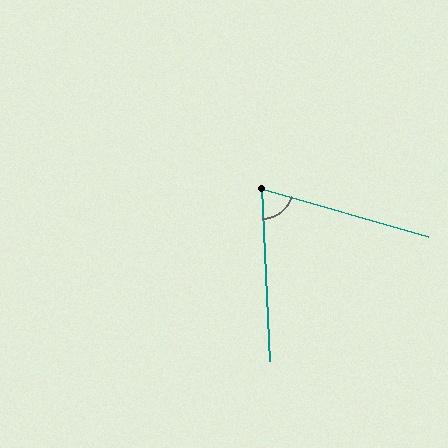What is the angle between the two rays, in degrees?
Approximately 71 degrees.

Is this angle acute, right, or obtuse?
It is acute.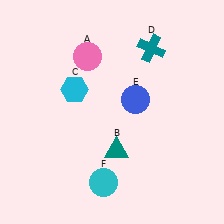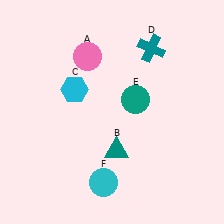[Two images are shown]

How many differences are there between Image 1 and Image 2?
There is 1 difference between the two images.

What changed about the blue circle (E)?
In Image 1, E is blue. In Image 2, it changed to teal.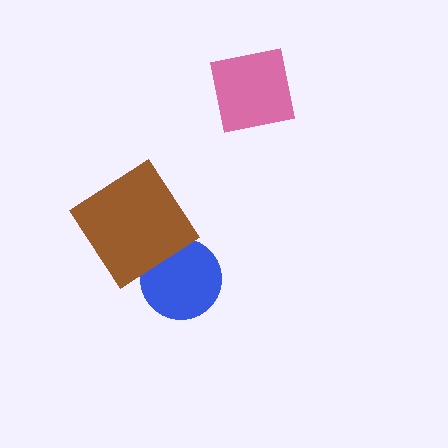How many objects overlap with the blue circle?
1 object overlaps with the blue circle.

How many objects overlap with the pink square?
0 objects overlap with the pink square.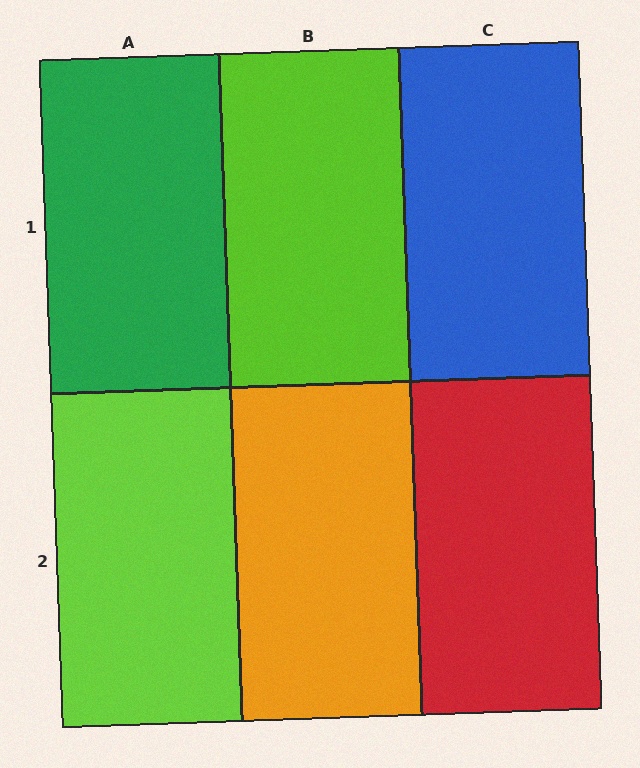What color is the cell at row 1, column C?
Blue.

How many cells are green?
1 cell is green.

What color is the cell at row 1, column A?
Green.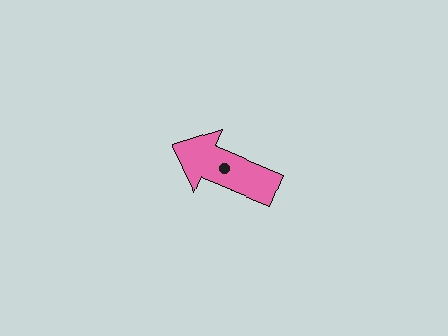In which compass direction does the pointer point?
Northwest.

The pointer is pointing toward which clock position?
Roughly 10 o'clock.